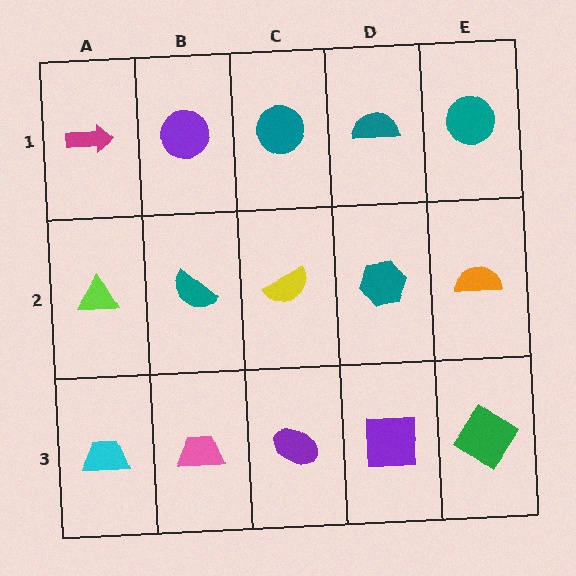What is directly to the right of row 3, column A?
A pink trapezoid.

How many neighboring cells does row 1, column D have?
3.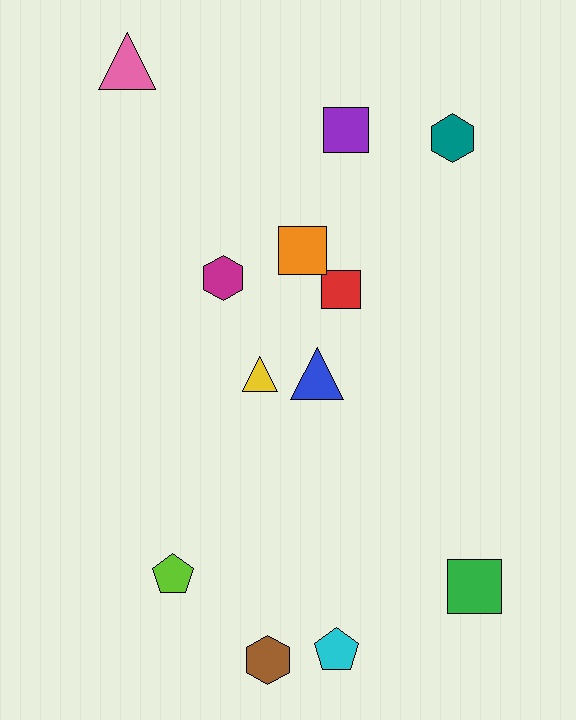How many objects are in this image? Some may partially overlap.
There are 12 objects.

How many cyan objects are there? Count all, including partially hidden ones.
There is 1 cyan object.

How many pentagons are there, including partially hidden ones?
There are 2 pentagons.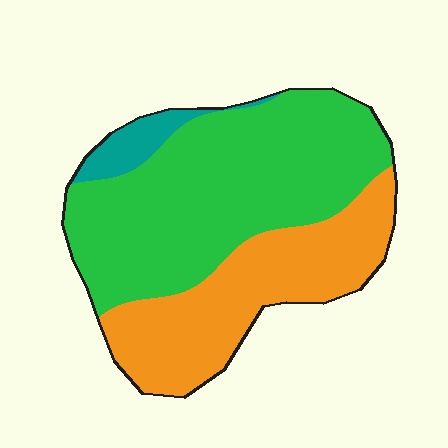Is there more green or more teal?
Green.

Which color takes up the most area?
Green, at roughly 60%.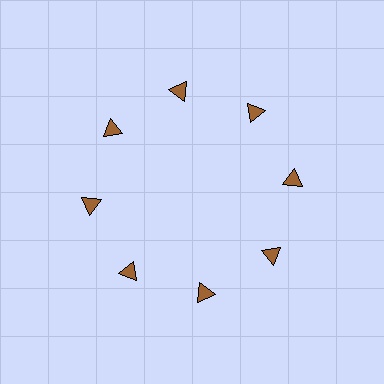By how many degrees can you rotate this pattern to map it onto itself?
The pattern maps onto itself every 45 degrees of rotation.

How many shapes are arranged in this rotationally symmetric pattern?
There are 8 shapes, arranged in 8 groups of 1.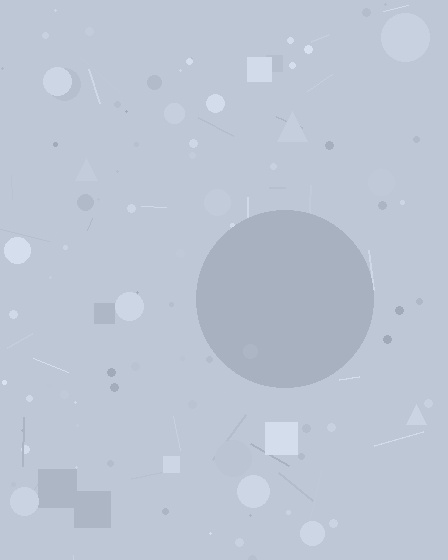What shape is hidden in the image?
A circle is hidden in the image.